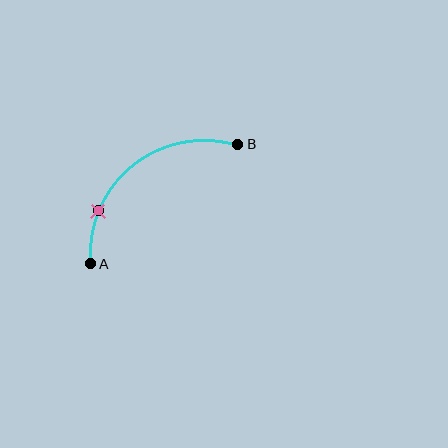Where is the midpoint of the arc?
The arc midpoint is the point on the curve farthest from the straight line joining A and B. It sits above and to the left of that line.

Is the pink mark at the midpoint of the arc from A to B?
No. The pink mark lies on the arc but is closer to endpoint A. The arc midpoint would be at the point on the curve equidistant along the arc from both A and B.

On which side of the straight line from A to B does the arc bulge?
The arc bulges above and to the left of the straight line connecting A and B.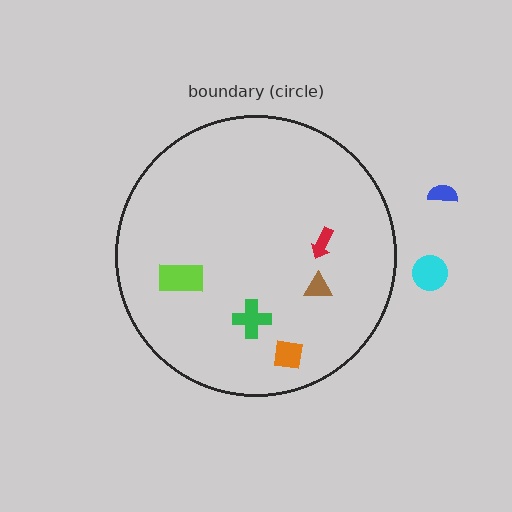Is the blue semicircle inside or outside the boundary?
Outside.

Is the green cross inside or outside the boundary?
Inside.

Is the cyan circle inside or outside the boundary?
Outside.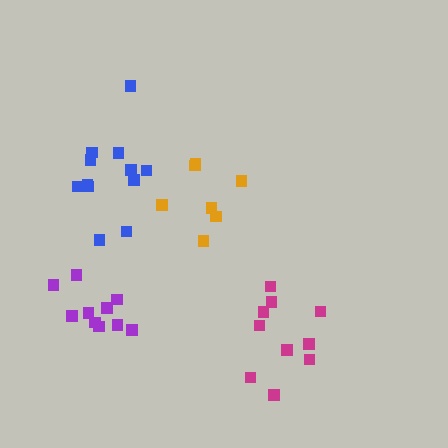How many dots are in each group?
Group 1: 10 dots, Group 2: 7 dots, Group 3: 10 dots, Group 4: 12 dots (39 total).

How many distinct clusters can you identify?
There are 4 distinct clusters.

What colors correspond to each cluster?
The clusters are colored: magenta, orange, purple, blue.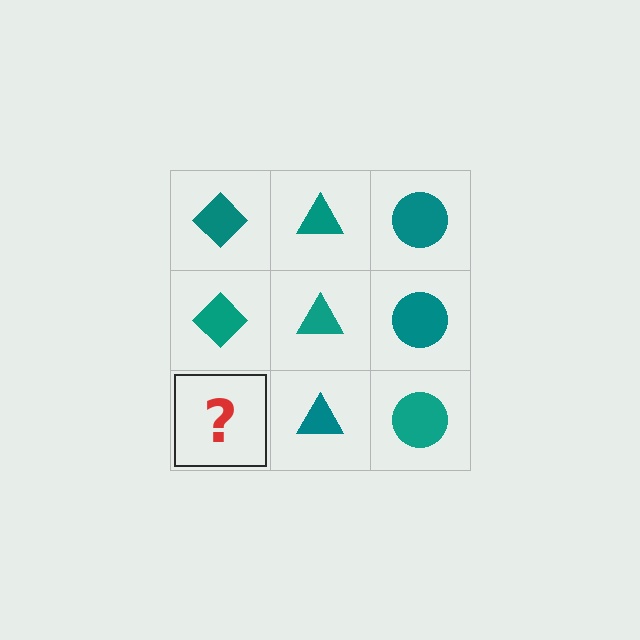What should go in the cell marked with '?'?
The missing cell should contain a teal diamond.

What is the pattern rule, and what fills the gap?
The rule is that each column has a consistent shape. The gap should be filled with a teal diamond.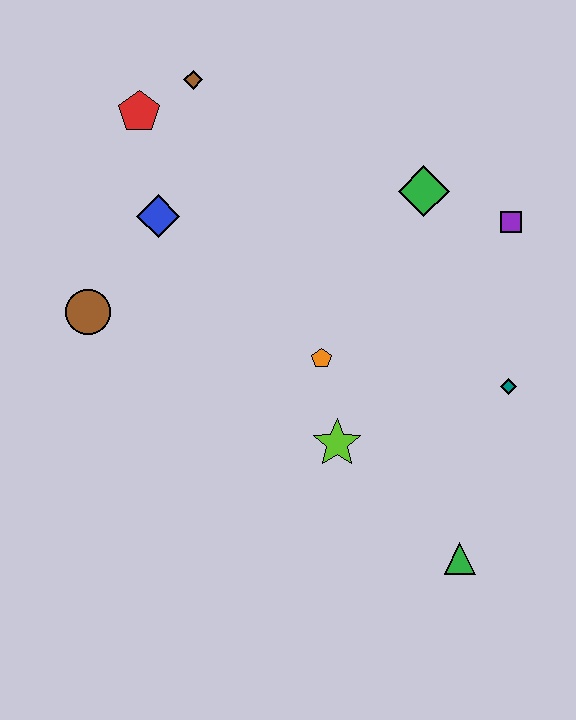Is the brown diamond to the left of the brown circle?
No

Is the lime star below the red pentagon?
Yes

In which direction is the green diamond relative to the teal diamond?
The green diamond is above the teal diamond.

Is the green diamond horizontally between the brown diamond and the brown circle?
No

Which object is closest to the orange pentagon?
The lime star is closest to the orange pentagon.